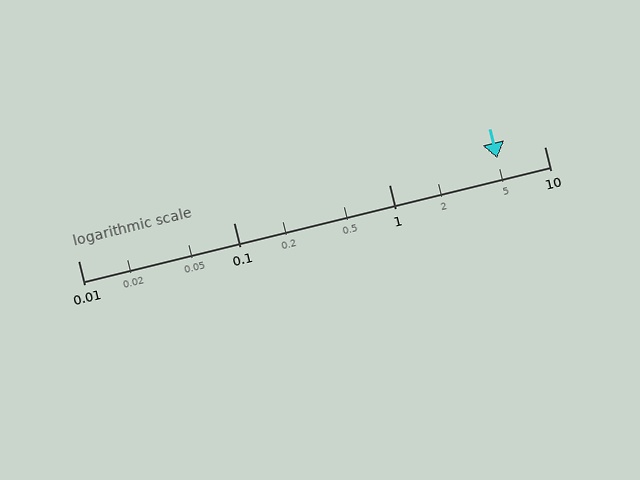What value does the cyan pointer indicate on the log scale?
The pointer indicates approximately 5.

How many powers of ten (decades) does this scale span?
The scale spans 3 decades, from 0.01 to 10.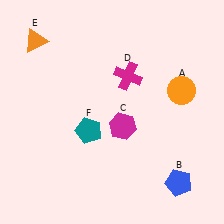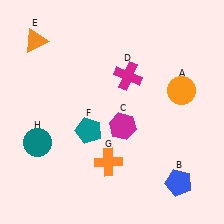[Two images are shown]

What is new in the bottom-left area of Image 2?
A teal circle (H) was added in the bottom-left area of Image 2.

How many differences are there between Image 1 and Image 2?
There are 2 differences between the two images.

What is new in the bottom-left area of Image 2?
An orange cross (G) was added in the bottom-left area of Image 2.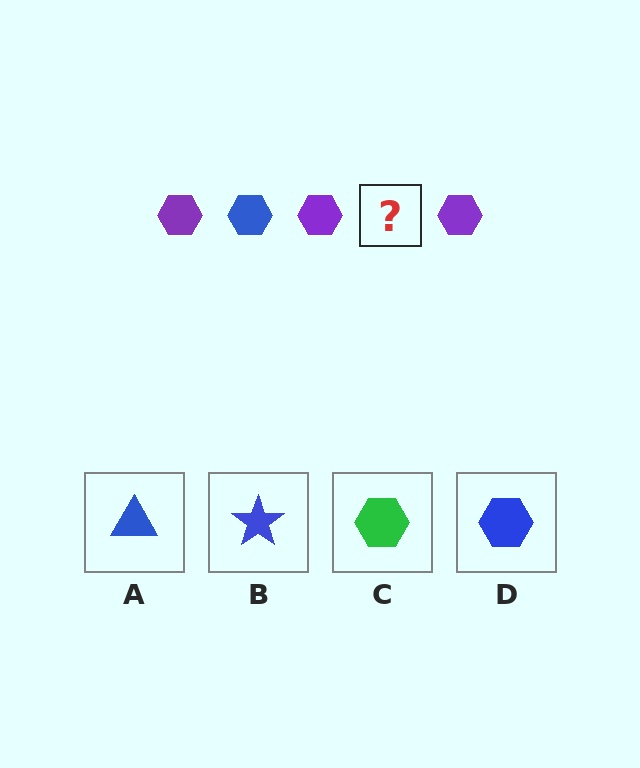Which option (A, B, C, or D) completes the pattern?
D.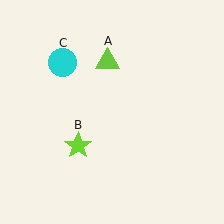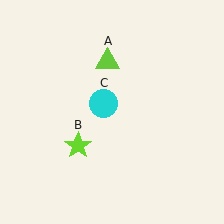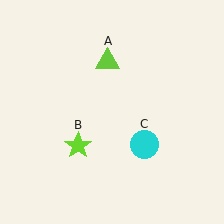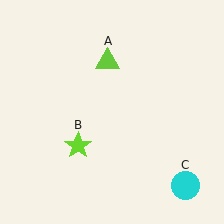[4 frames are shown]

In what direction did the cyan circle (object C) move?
The cyan circle (object C) moved down and to the right.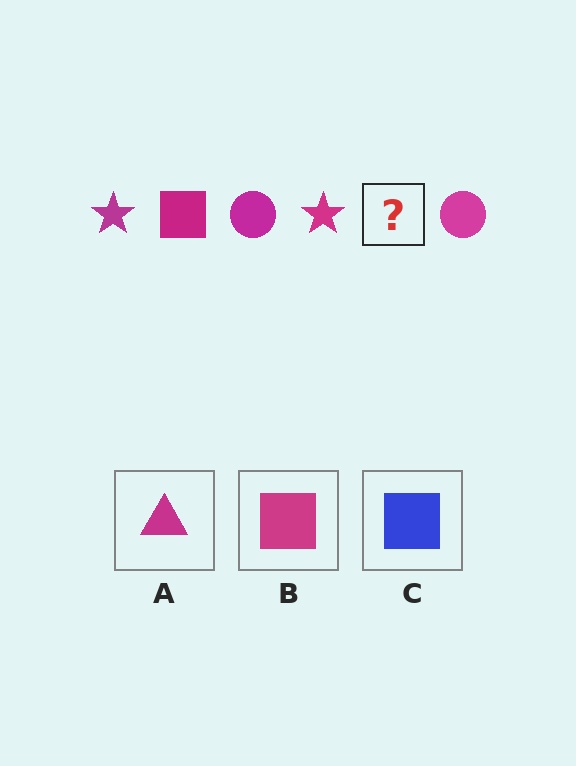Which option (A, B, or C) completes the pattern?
B.